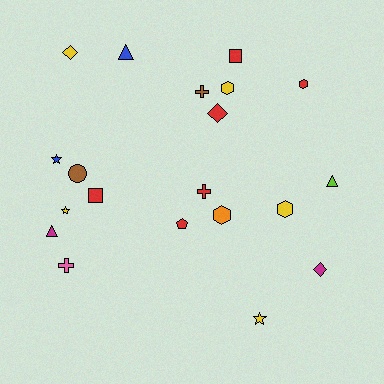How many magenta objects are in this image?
There are 2 magenta objects.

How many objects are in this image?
There are 20 objects.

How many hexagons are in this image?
There are 4 hexagons.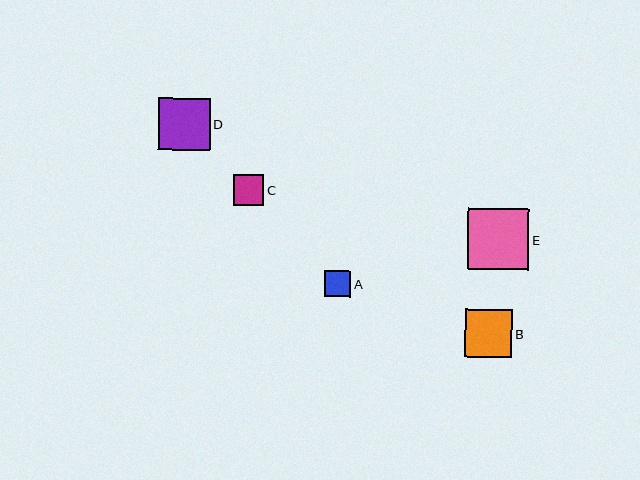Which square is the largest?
Square E is the largest with a size of approximately 62 pixels.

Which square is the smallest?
Square A is the smallest with a size of approximately 26 pixels.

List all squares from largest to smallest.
From largest to smallest: E, D, B, C, A.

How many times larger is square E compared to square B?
Square E is approximately 1.3 times the size of square B.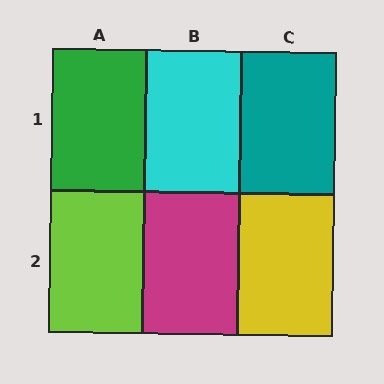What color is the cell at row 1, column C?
Teal.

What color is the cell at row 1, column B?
Cyan.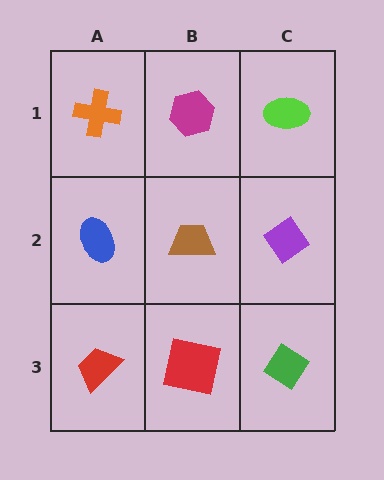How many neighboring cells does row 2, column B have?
4.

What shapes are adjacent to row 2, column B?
A magenta hexagon (row 1, column B), a red square (row 3, column B), a blue ellipse (row 2, column A), a purple diamond (row 2, column C).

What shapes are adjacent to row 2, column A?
An orange cross (row 1, column A), a red trapezoid (row 3, column A), a brown trapezoid (row 2, column B).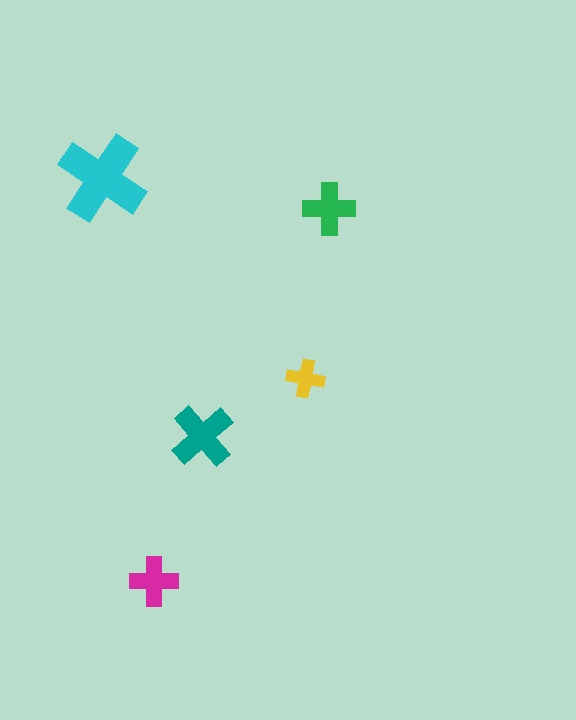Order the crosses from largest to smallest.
the cyan one, the teal one, the green one, the magenta one, the yellow one.